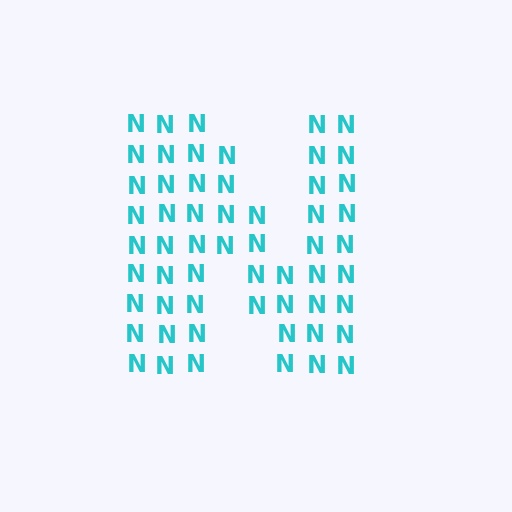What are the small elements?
The small elements are letter N's.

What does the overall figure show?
The overall figure shows the letter N.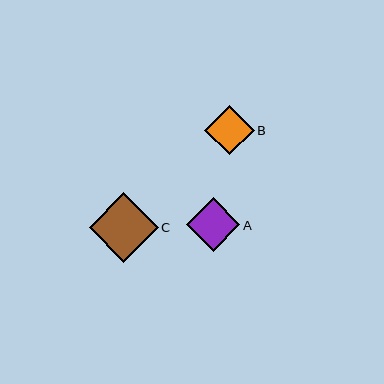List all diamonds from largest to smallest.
From largest to smallest: C, A, B.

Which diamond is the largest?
Diamond C is the largest with a size of approximately 69 pixels.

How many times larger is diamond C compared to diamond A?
Diamond C is approximately 1.3 times the size of diamond A.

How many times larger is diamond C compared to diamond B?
Diamond C is approximately 1.4 times the size of diamond B.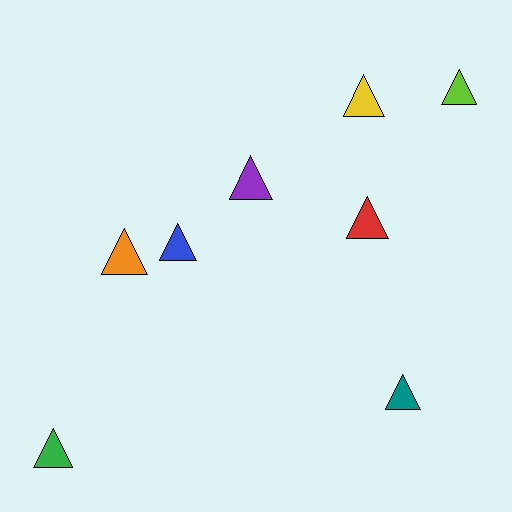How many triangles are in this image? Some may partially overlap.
There are 8 triangles.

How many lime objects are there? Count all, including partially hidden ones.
There is 1 lime object.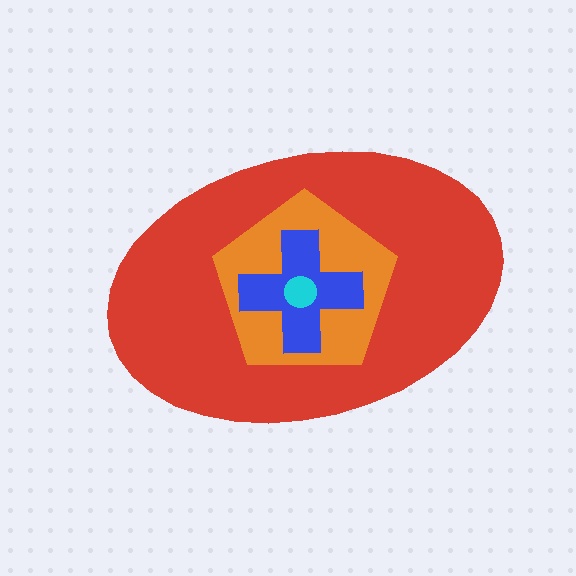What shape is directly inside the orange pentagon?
The blue cross.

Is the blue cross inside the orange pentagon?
Yes.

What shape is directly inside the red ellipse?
The orange pentagon.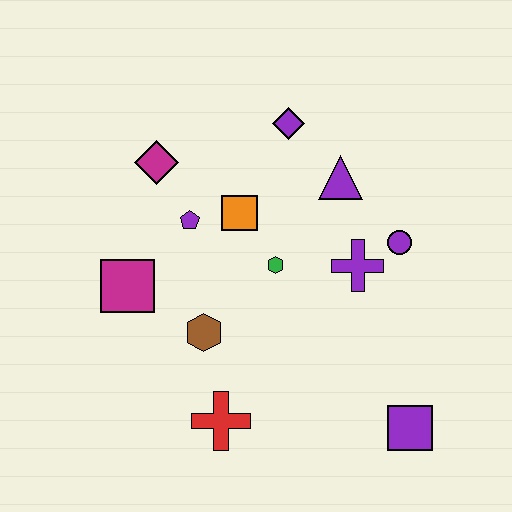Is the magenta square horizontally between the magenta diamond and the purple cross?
No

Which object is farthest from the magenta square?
The purple square is farthest from the magenta square.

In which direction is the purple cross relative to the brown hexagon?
The purple cross is to the right of the brown hexagon.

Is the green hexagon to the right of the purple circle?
No